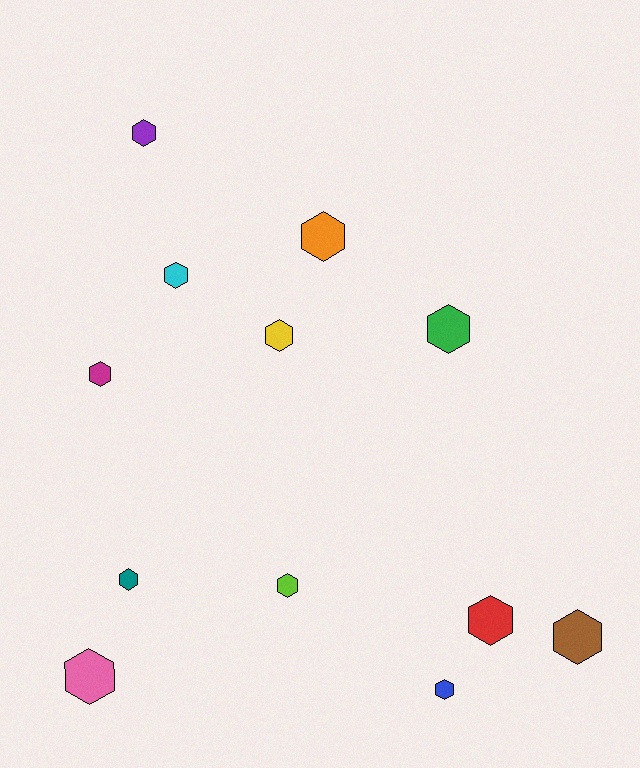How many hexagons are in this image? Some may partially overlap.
There are 12 hexagons.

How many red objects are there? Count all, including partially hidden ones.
There is 1 red object.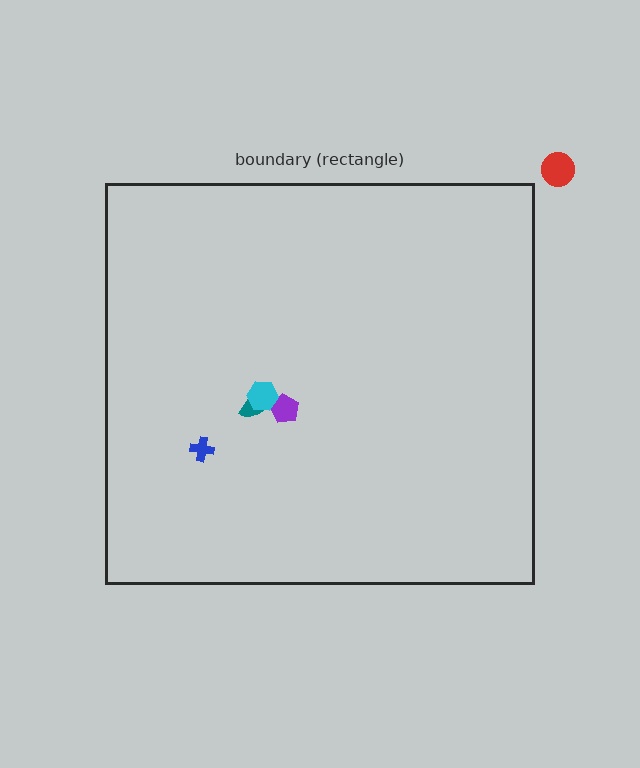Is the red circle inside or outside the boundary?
Outside.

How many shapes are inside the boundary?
4 inside, 1 outside.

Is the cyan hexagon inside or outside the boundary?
Inside.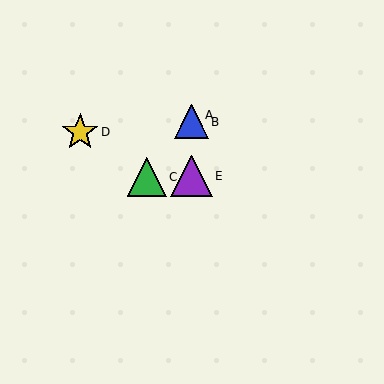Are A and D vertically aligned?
No, A is at x≈191 and D is at x≈80.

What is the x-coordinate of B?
Object B is at x≈191.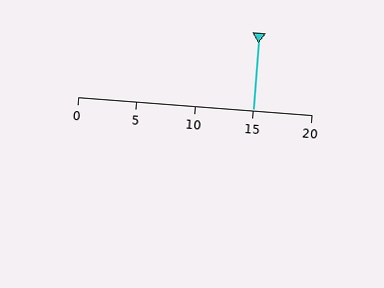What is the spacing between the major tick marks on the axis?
The major ticks are spaced 5 apart.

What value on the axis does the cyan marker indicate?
The marker indicates approximately 15.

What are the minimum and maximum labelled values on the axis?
The axis runs from 0 to 20.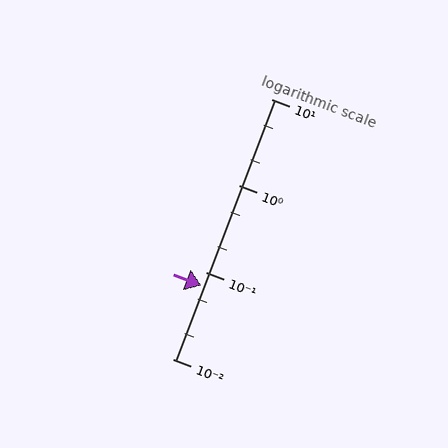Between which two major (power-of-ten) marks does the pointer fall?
The pointer is between 0.01 and 0.1.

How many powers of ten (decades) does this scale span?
The scale spans 3 decades, from 0.01 to 10.